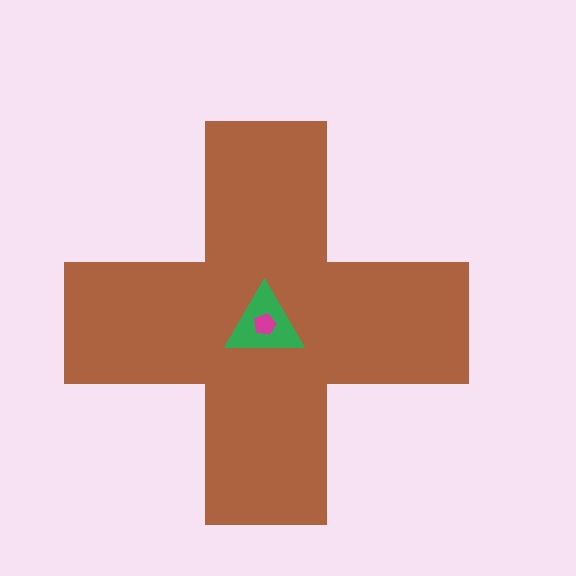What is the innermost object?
The magenta pentagon.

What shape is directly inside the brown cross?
The green triangle.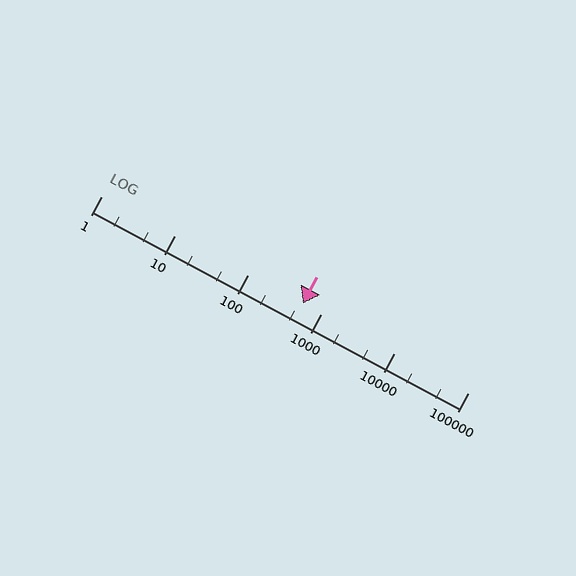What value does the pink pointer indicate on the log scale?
The pointer indicates approximately 560.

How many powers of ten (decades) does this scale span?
The scale spans 5 decades, from 1 to 100000.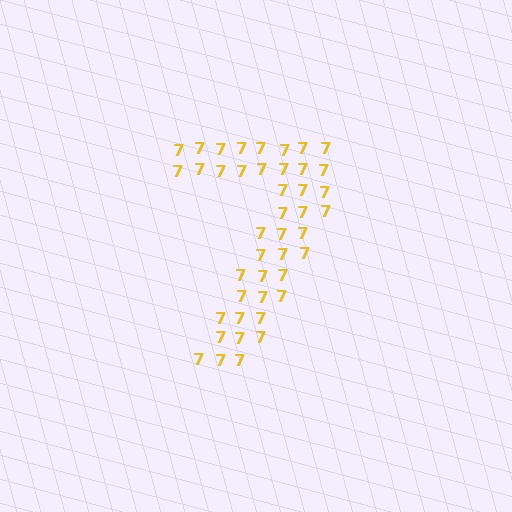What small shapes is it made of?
It is made of small digit 7's.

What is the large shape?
The large shape is the digit 7.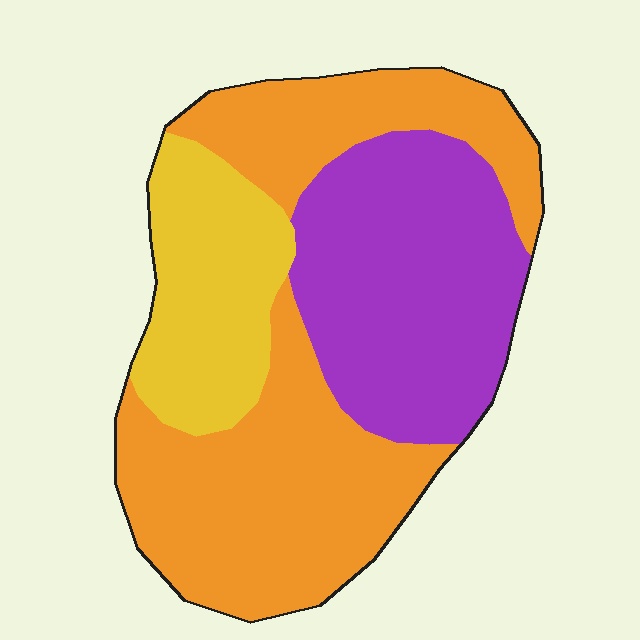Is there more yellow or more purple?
Purple.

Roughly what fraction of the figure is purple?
Purple covers 33% of the figure.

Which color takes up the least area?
Yellow, at roughly 20%.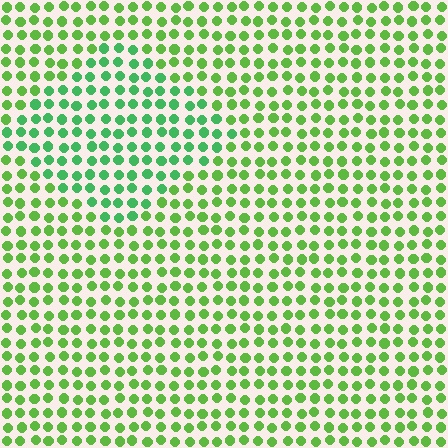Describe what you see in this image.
The image is filled with small lime elements in a uniform arrangement. A diamond-shaped region is visible where the elements are tinted to a slightly different hue, forming a subtle color boundary.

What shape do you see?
I see a diamond.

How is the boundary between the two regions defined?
The boundary is defined purely by a slight shift in hue (about 29 degrees). Spacing, size, and orientation are identical on both sides.